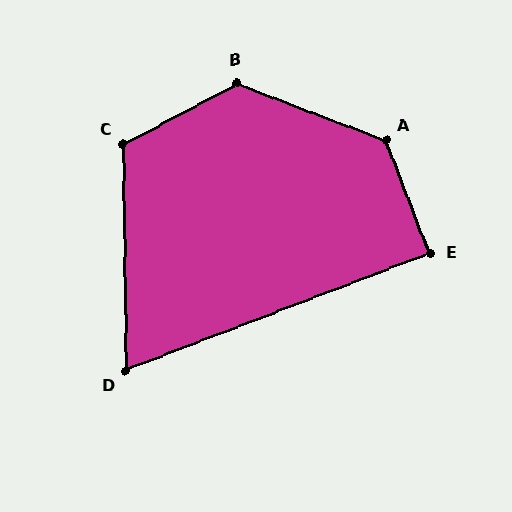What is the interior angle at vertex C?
Approximately 117 degrees (obtuse).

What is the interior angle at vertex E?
Approximately 90 degrees (approximately right).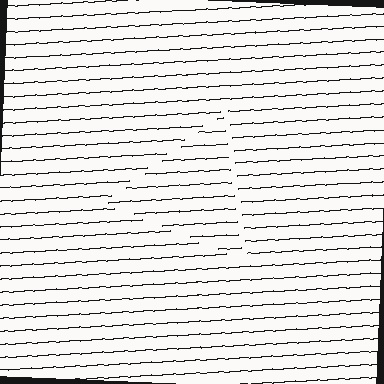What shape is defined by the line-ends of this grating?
An illusory triangle. The interior of the shape contains the same grating, shifted by half a period — the contour is defined by the phase discontinuity where line-ends from the inner and outer gratings abut.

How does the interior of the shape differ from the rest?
The interior of the shape contains the same grating, shifted by half a period — the contour is defined by the phase discontinuity where line-ends from the inner and outer gratings abut.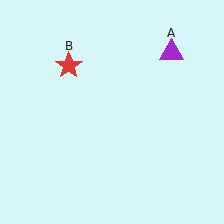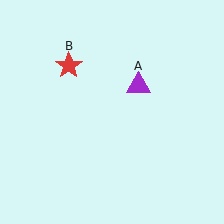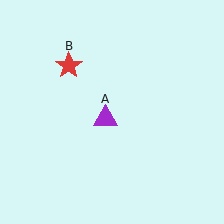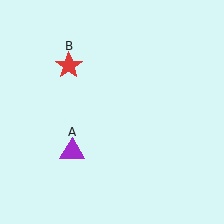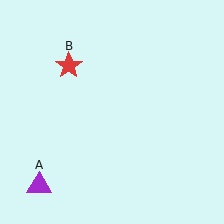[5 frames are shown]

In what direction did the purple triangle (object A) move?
The purple triangle (object A) moved down and to the left.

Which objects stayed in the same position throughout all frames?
Red star (object B) remained stationary.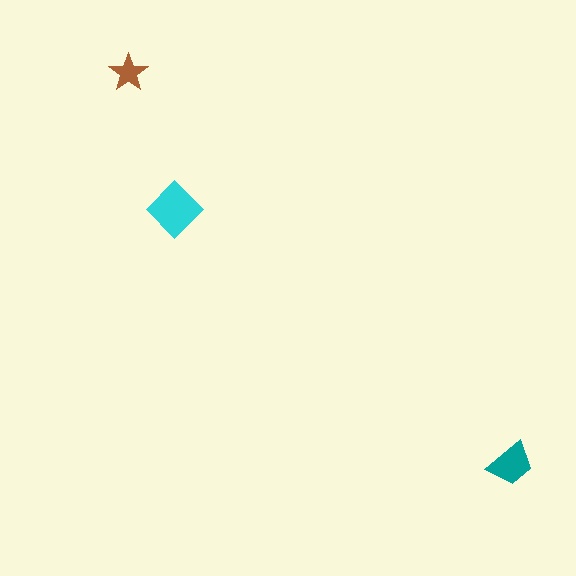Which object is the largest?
The cyan diamond.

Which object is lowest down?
The teal trapezoid is bottommost.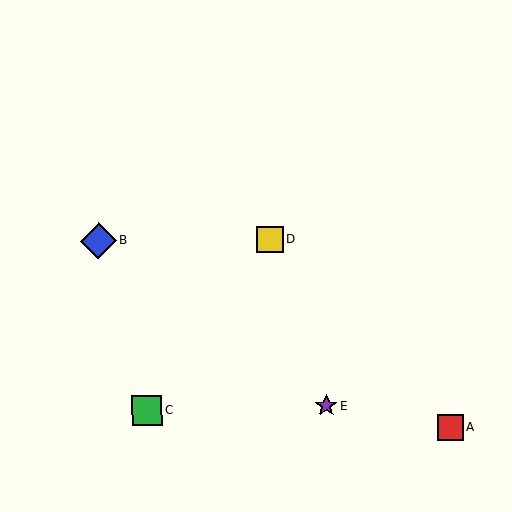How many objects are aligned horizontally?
2 objects (B, D) are aligned horizontally.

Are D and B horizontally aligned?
Yes, both are at y≈239.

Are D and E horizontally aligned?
No, D is at y≈239 and E is at y≈406.